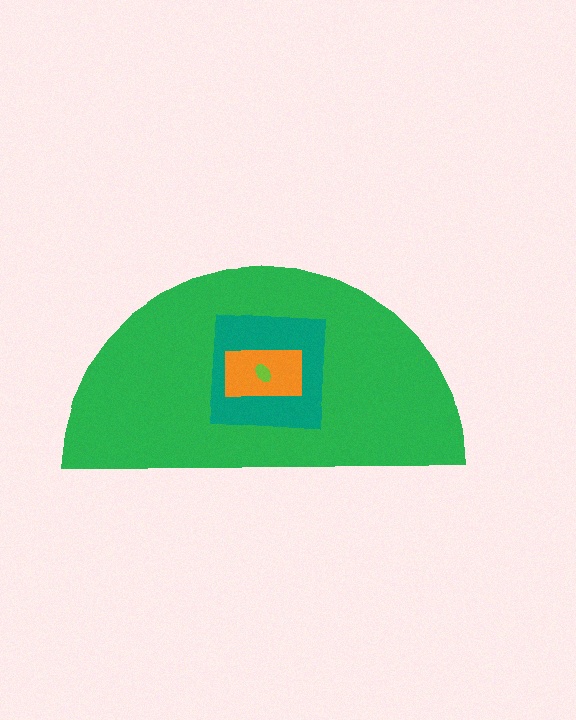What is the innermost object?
The lime ellipse.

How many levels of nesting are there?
4.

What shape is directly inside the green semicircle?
The teal square.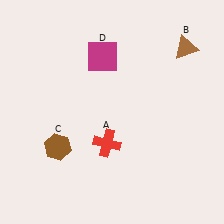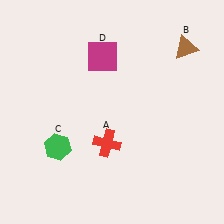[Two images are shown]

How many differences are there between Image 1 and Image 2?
There is 1 difference between the two images.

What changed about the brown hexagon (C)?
In Image 1, C is brown. In Image 2, it changed to green.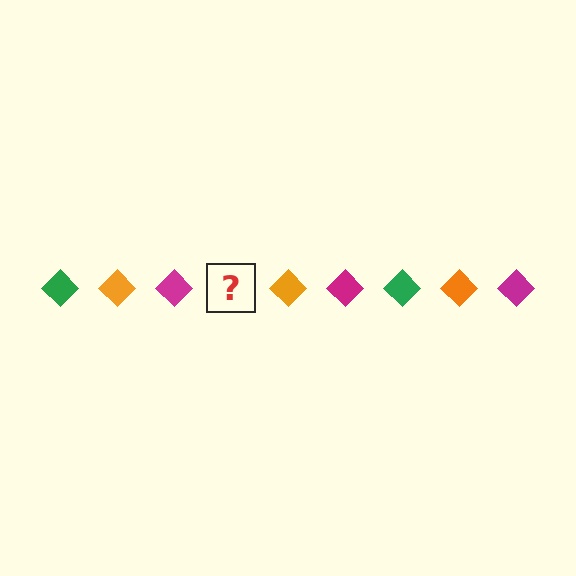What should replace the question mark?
The question mark should be replaced with a green diamond.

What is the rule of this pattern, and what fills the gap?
The rule is that the pattern cycles through green, orange, magenta diamonds. The gap should be filled with a green diamond.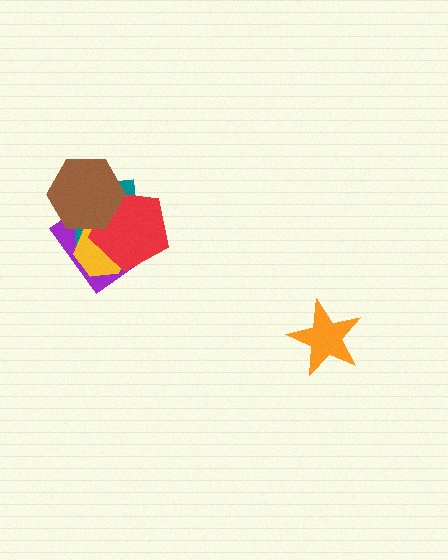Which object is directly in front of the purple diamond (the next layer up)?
The teal square is directly in front of the purple diamond.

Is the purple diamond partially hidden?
Yes, it is partially covered by another shape.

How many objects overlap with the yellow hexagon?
4 objects overlap with the yellow hexagon.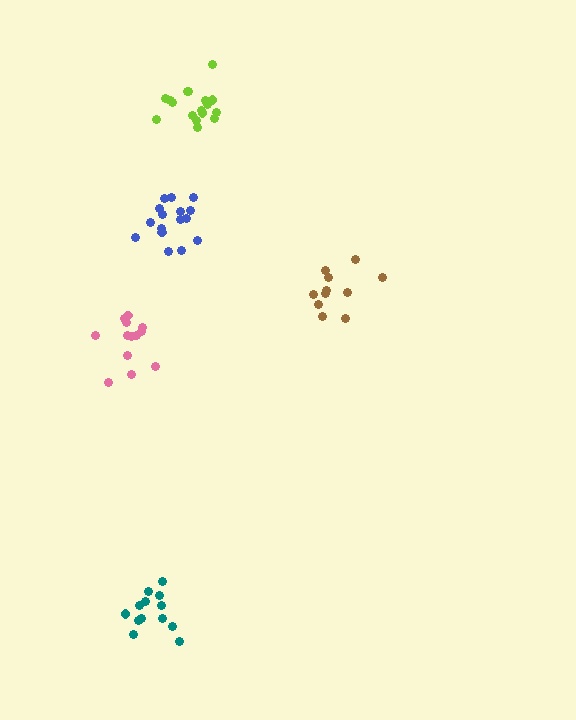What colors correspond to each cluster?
The clusters are colored: lime, teal, pink, brown, blue.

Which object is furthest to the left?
The pink cluster is leftmost.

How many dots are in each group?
Group 1: 17 dots, Group 2: 13 dots, Group 3: 13 dots, Group 4: 11 dots, Group 5: 16 dots (70 total).